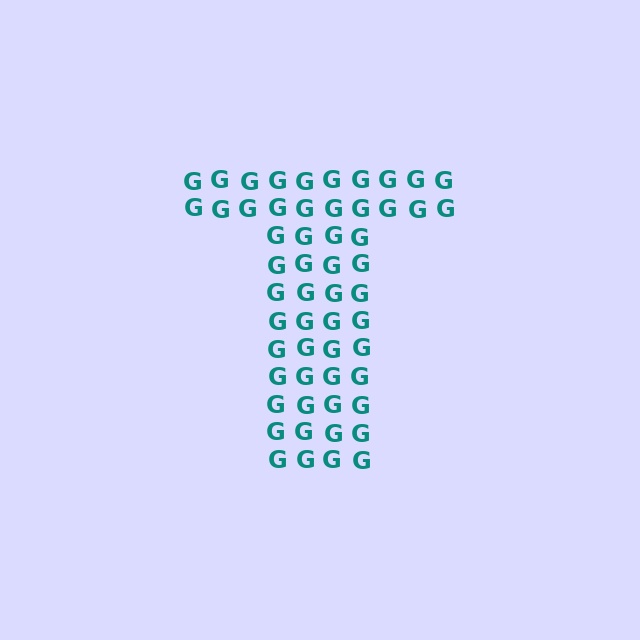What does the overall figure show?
The overall figure shows the letter T.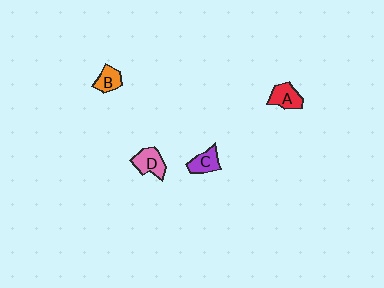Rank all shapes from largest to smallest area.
From largest to smallest: D (pink), A (red), C (purple), B (orange).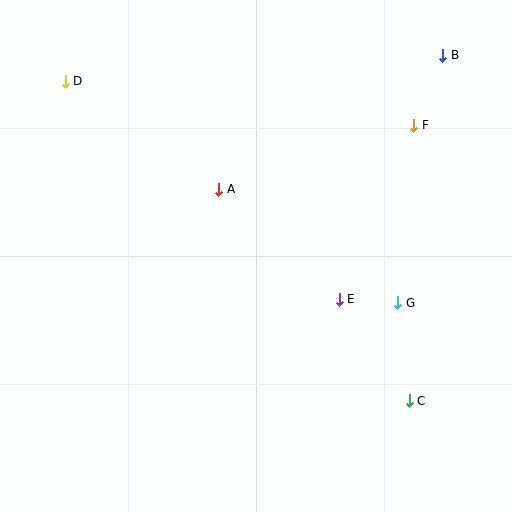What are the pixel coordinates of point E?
Point E is at (339, 299).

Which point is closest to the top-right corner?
Point B is closest to the top-right corner.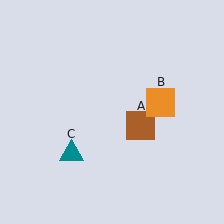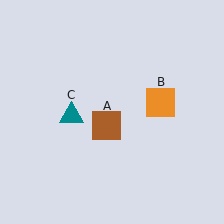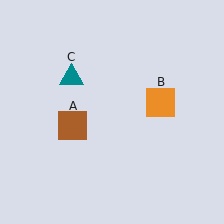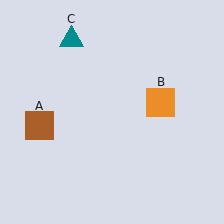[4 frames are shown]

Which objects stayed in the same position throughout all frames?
Orange square (object B) remained stationary.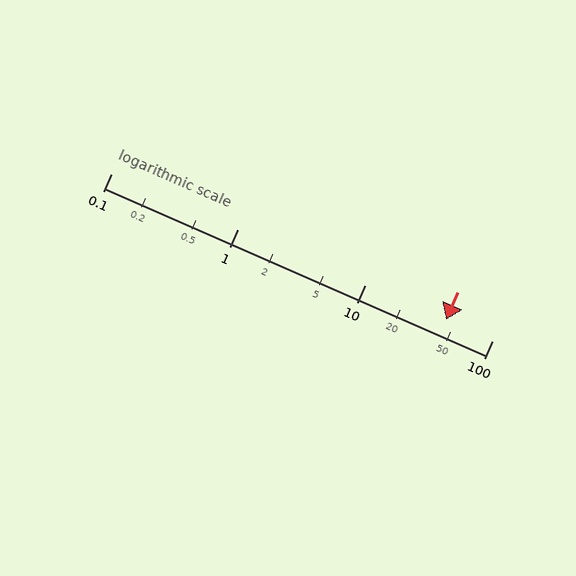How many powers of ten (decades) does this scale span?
The scale spans 3 decades, from 0.1 to 100.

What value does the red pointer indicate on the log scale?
The pointer indicates approximately 43.